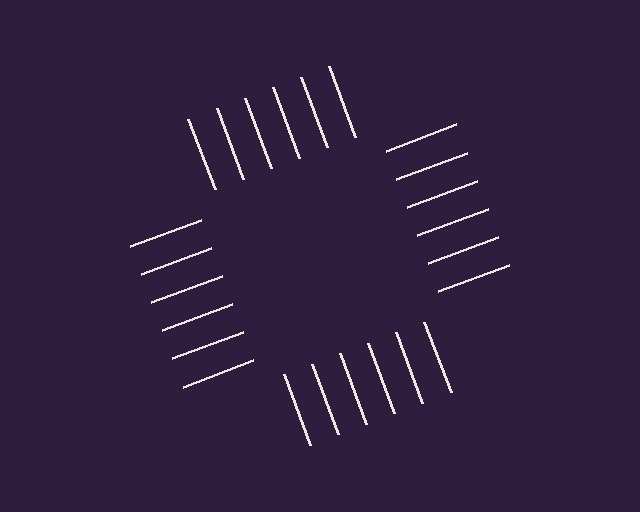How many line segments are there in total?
24 — 6 along each of the 4 edges.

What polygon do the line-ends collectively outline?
An illusory square — the line segments terminate on its edges but no continuous stroke is drawn.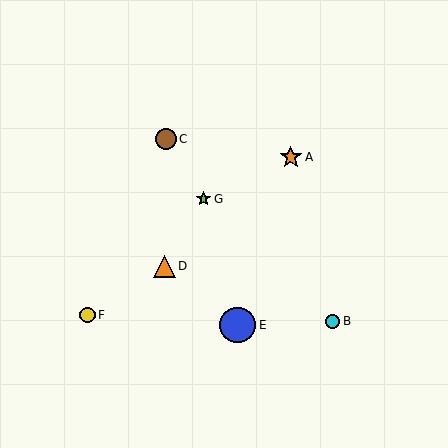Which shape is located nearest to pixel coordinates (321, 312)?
The cyan circle (labeled B) at (333, 321) is nearest to that location.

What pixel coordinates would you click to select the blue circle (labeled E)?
Click at (238, 325) to select the blue circle E.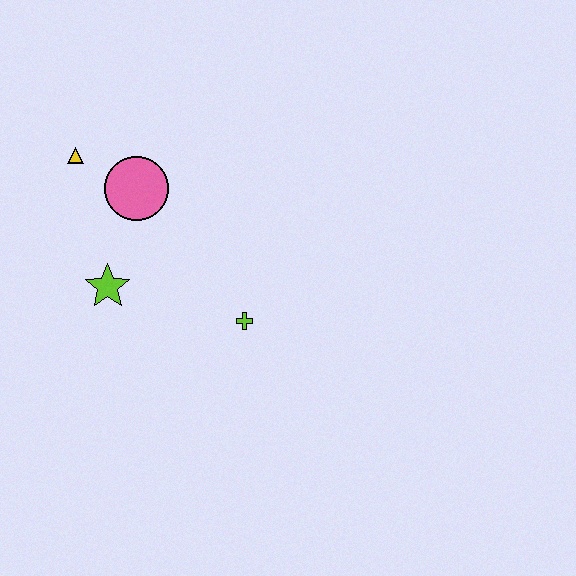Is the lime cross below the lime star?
Yes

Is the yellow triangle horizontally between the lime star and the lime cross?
No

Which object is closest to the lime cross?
The lime star is closest to the lime cross.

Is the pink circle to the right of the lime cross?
No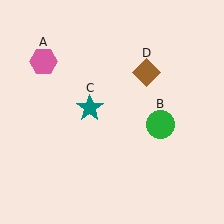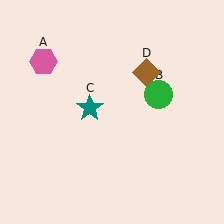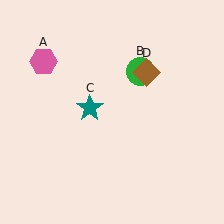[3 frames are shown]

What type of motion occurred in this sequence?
The green circle (object B) rotated counterclockwise around the center of the scene.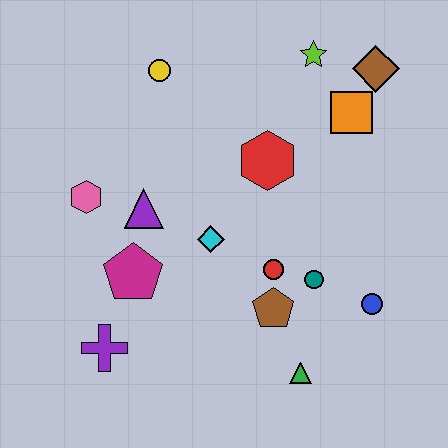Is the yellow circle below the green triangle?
No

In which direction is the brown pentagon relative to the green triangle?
The brown pentagon is above the green triangle.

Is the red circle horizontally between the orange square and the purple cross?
Yes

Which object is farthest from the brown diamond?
The purple cross is farthest from the brown diamond.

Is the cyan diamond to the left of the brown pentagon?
Yes